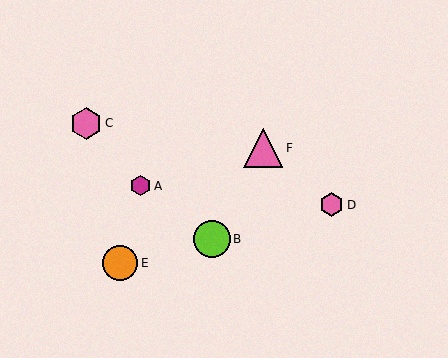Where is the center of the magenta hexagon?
The center of the magenta hexagon is at (141, 186).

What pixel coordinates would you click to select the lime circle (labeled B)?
Click at (212, 239) to select the lime circle B.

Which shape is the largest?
The pink triangle (labeled F) is the largest.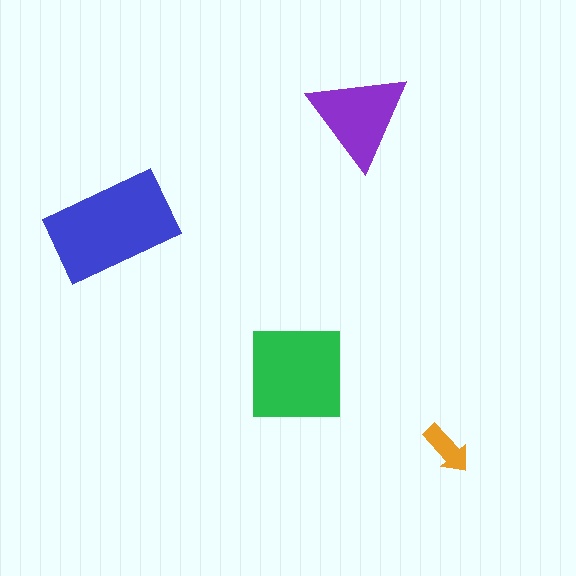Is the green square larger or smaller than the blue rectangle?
Smaller.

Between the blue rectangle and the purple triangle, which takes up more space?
The blue rectangle.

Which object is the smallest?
The orange arrow.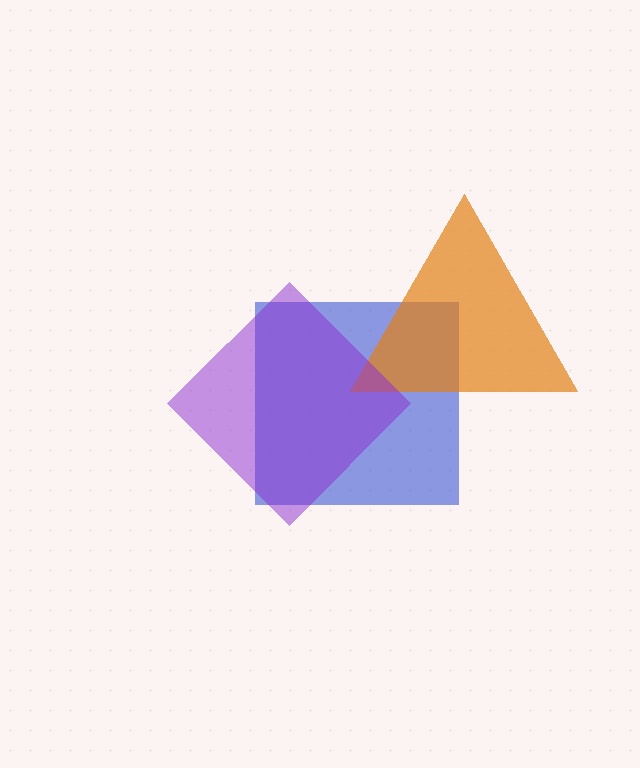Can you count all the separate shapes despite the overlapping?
Yes, there are 3 separate shapes.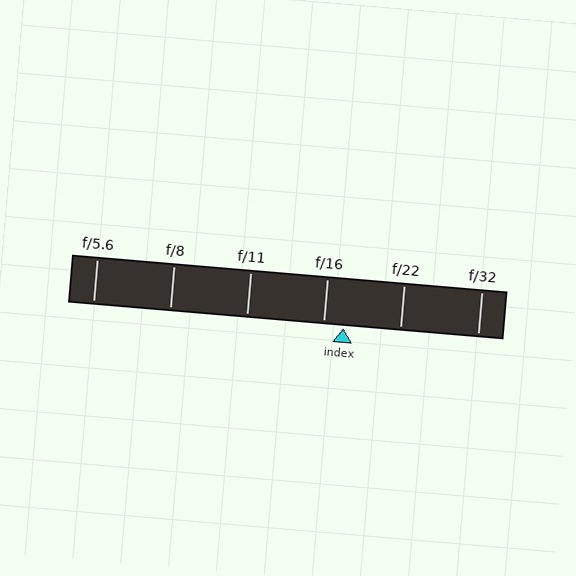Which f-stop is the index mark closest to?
The index mark is closest to f/16.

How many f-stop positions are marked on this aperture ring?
There are 6 f-stop positions marked.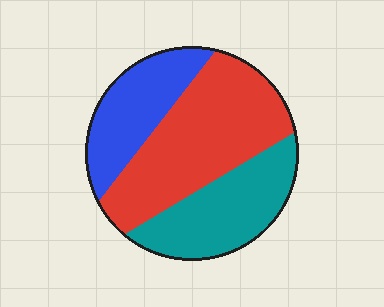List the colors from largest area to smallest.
From largest to smallest: red, teal, blue.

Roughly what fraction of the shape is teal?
Teal covers roughly 30% of the shape.